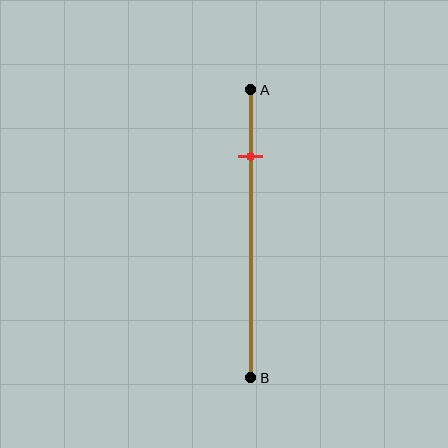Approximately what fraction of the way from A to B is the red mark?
The red mark is approximately 25% of the way from A to B.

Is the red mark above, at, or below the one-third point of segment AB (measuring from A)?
The red mark is above the one-third point of segment AB.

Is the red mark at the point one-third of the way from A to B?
No, the mark is at about 25% from A, not at the 33% one-third point.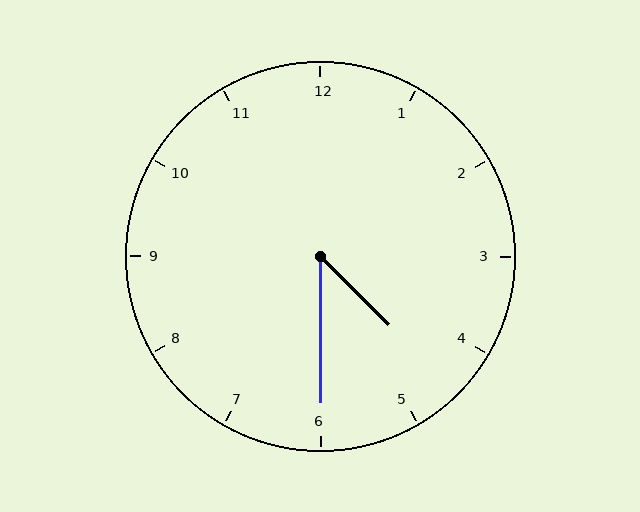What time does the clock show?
4:30.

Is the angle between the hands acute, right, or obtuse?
It is acute.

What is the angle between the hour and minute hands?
Approximately 45 degrees.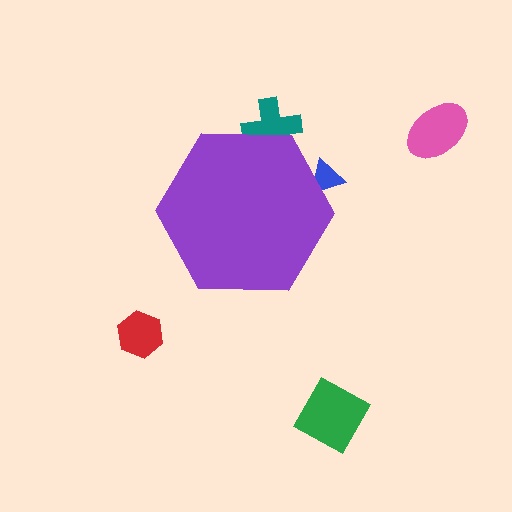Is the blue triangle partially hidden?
Yes, the blue triangle is partially hidden behind the purple hexagon.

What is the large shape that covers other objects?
A purple hexagon.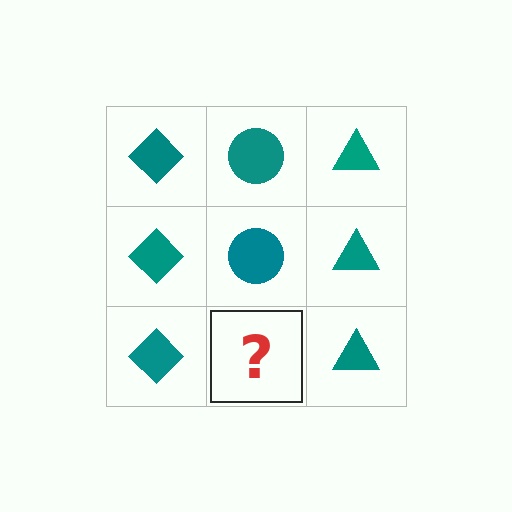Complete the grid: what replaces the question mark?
The question mark should be replaced with a teal circle.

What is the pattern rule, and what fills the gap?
The rule is that each column has a consistent shape. The gap should be filled with a teal circle.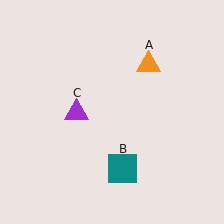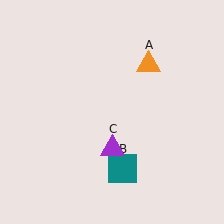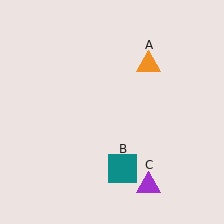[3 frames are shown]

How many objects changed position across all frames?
1 object changed position: purple triangle (object C).